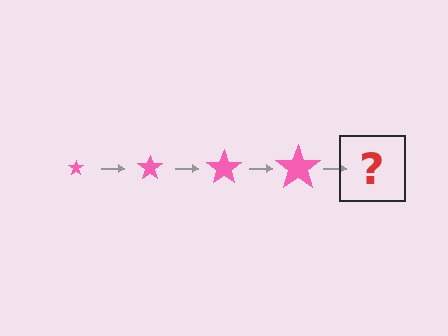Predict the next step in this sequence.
The next step is a pink star, larger than the previous one.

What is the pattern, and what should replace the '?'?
The pattern is that the star gets progressively larger each step. The '?' should be a pink star, larger than the previous one.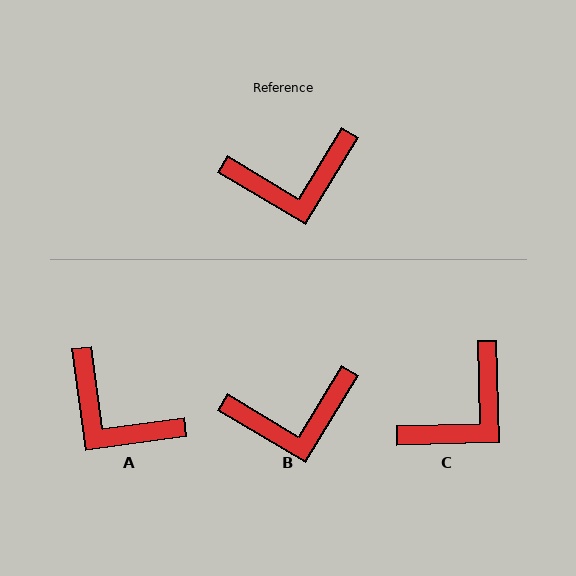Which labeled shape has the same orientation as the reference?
B.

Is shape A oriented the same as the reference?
No, it is off by about 51 degrees.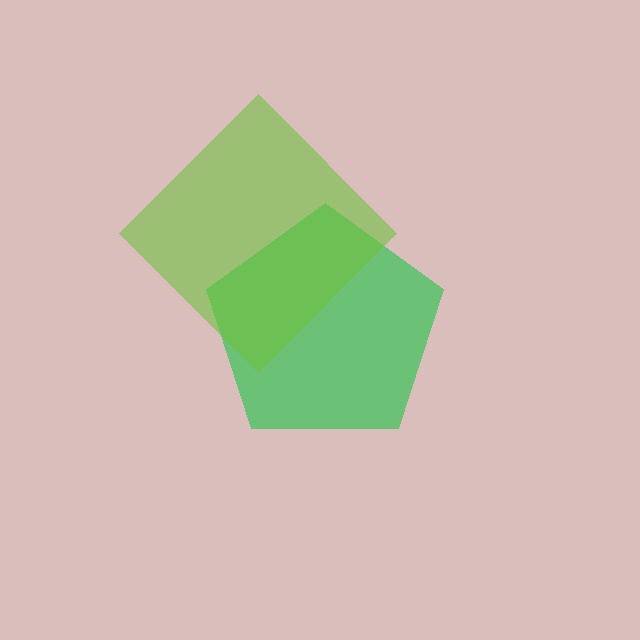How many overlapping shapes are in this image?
There are 2 overlapping shapes in the image.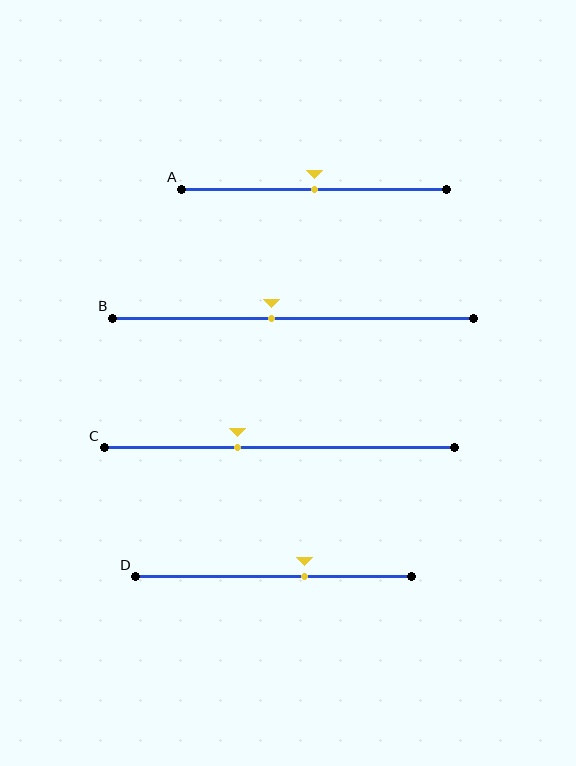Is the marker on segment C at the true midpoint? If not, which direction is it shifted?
No, the marker on segment C is shifted to the left by about 12% of the segment length.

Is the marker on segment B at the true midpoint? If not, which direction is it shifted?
No, the marker on segment B is shifted to the left by about 6% of the segment length.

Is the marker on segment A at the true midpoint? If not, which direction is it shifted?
Yes, the marker on segment A is at the true midpoint.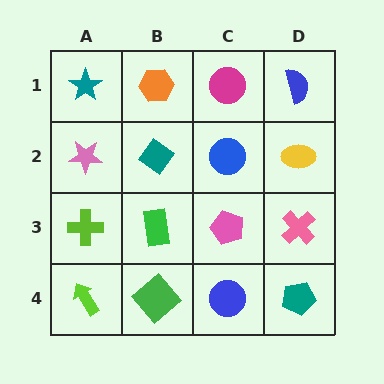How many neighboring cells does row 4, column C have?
3.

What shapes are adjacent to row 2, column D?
A blue semicircle (row 1, column D), a pink cross (row 3, column D), a blue circle (row 2, column C).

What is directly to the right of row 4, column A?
A green diamond.